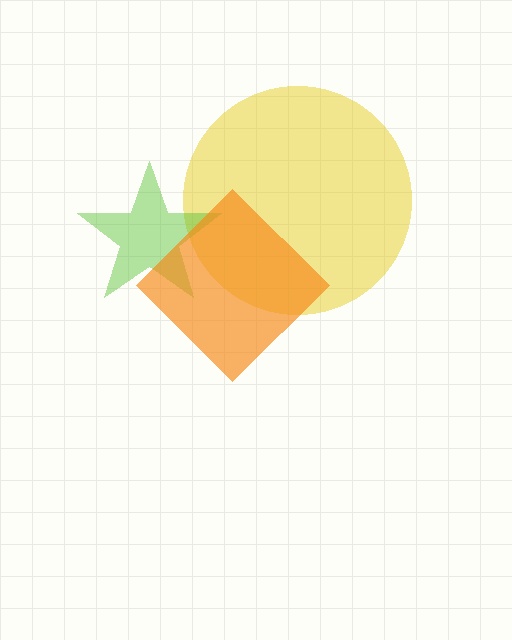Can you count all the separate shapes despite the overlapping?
Yes, there are 3 separate shapes.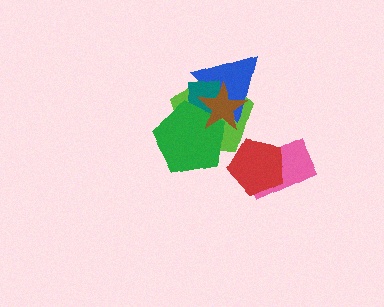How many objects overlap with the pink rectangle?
1 object overlaps with the pink rectangle.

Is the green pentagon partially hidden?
Yes, it is partially covered by another shape.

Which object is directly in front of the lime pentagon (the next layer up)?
The blue triangle is directly in front of the lime pentagon.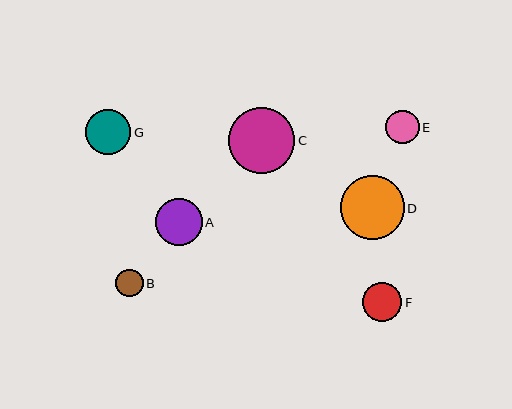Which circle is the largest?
Circle C is the largest with a size of approximately 66 pixels.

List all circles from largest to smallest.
From largest to smallest: C, D, A, G, F, E, B.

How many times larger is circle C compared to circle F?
Circle C is approximately 1.7 times the size of circle F.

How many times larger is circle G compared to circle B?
Circle G is approximately 1.6 times the size of circle B.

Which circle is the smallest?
Circle B is the smallest with a size of approximately 27 pixels.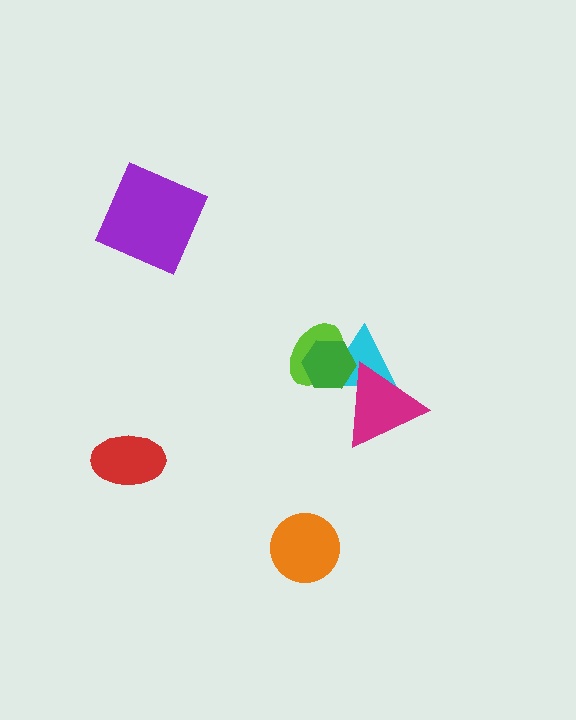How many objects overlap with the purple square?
0 objects overlap with the purple square.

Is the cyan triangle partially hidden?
Yes, it is partially covered by another shape.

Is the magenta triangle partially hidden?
Yes, it is partially covered by another shape.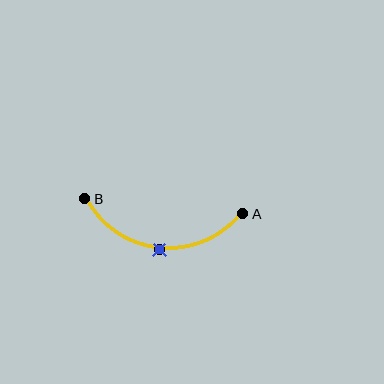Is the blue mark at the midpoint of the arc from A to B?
Yes. The blue mark lies on the arc at equal arc-length from both A and B — it is the arc midpoint.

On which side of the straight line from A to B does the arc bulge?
The arc bulges below the straight line connecting A and B.